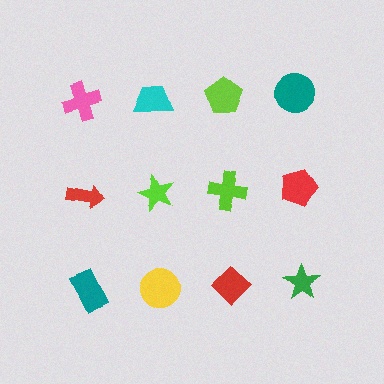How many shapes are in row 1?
4 shapes.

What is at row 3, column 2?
A yellow circle.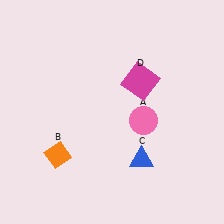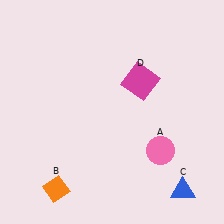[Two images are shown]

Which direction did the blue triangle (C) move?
The blue triangle (C) moved right.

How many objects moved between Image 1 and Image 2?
3 objects moved between the two images.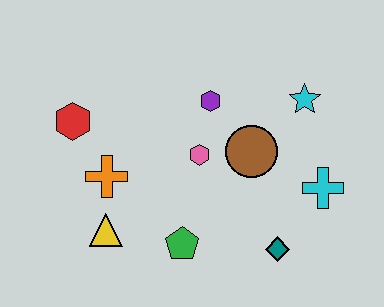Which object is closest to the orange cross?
The yellow triangle is closest to the orange cross.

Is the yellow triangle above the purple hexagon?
No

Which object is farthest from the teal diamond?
The red hexagon is farthest from the teal diamond.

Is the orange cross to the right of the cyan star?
No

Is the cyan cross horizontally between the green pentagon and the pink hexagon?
No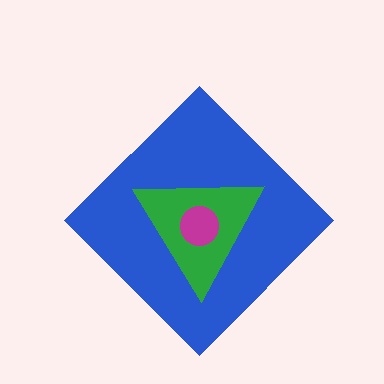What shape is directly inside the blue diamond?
The green triangle.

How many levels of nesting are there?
3.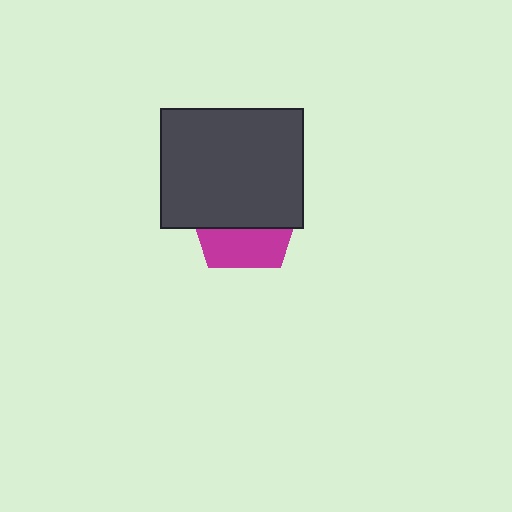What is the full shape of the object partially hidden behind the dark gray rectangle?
The partially hidden object is a magenta pentagon.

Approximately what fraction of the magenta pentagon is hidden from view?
Roughly 64% of the magenta pentagon is hidden behind the dark gray rectangle.